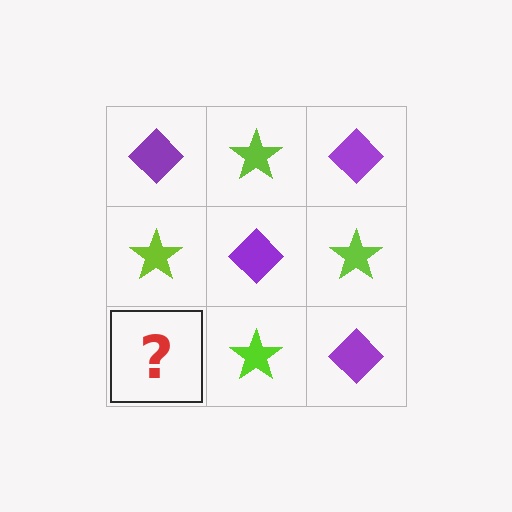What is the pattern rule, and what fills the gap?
The rule is that it alternates purple diamond and lime star in a checkerboard pattern. The gap should be filled with a purple diamond.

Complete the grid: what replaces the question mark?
The question mark should be replaced with a purple diamond.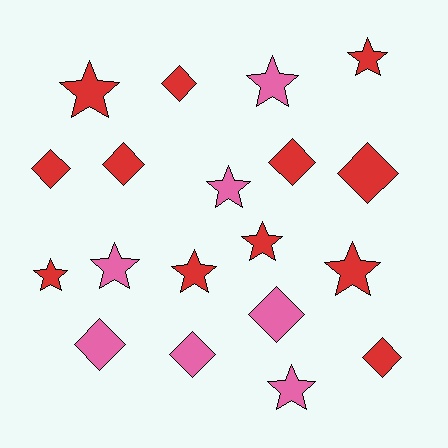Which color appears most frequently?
Red, with 12 objects.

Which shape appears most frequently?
Star, with 10 objects.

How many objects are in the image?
There are 19 objects.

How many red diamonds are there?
There are 6 red diamonds.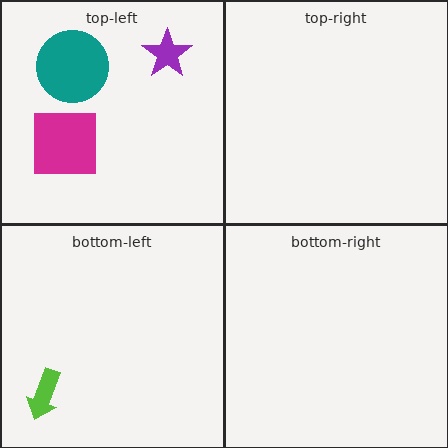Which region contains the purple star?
The top-left region.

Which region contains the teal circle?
The top-left region.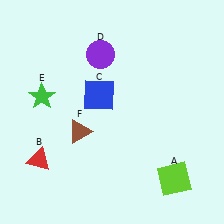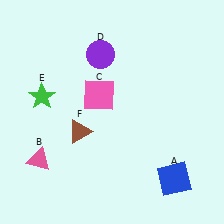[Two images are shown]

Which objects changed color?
A changed from lime to blue. B changed from red to pink. C changed from blue to pink.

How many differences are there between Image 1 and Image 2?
There are 3 differences between the two images.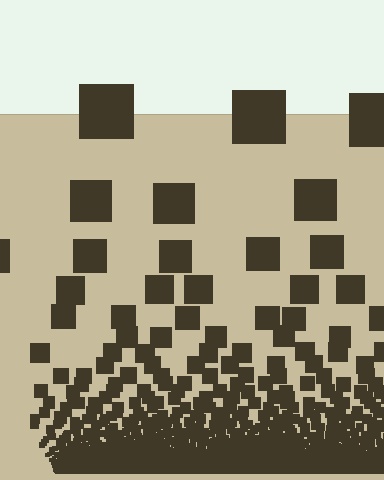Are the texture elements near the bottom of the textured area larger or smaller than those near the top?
Smaller. The gradient is inverted — elements near the bottom are smaller and denser.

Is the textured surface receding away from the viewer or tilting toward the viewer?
The surface appears to tilt toward the viewer. Texture elements get larger and sparser toward the top.